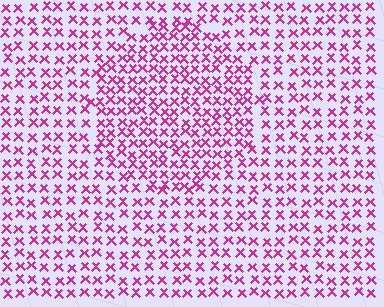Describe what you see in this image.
The image contains small magenta elements arranged at two different densities. A circle-shaped region is visible where the elements are more densely packed than the surrounding area.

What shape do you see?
I see a circle.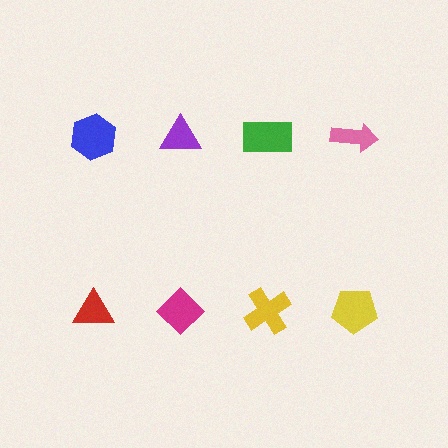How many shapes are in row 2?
4 shapes.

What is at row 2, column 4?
A yellow pentagon.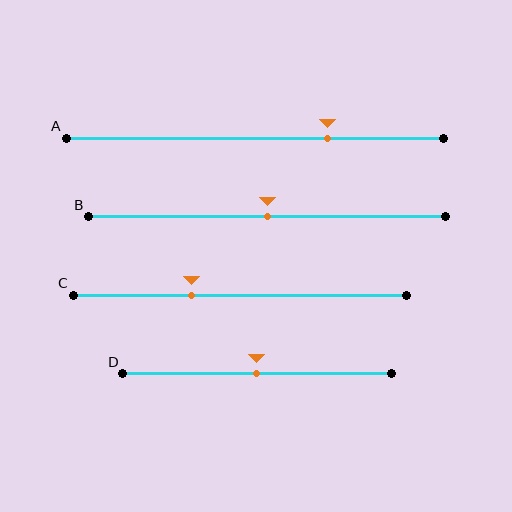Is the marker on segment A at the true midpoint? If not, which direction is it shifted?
No, the marker on segment A is shifted to the right by about 19% of the segment length.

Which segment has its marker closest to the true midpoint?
Segment B has its marker closest to the true midpoint.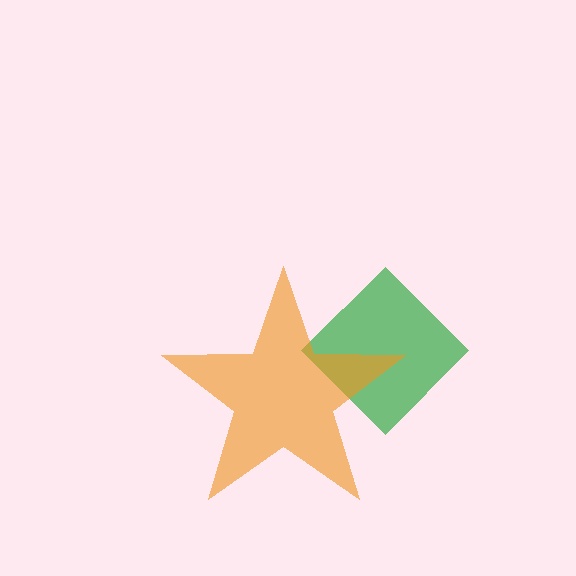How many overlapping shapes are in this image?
There are 2 overlapping shapes in the image.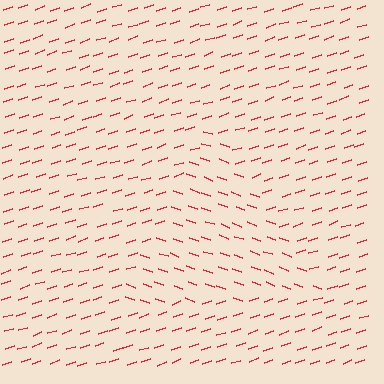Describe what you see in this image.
The image is filled with small red line segments. A triangle region in the image has lines oriented differently from the surrounding lines, creating a visible texture boundary.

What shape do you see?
I see a triangle.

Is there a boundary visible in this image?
Yes, there is a texture boundary formed by a change in line orientation.